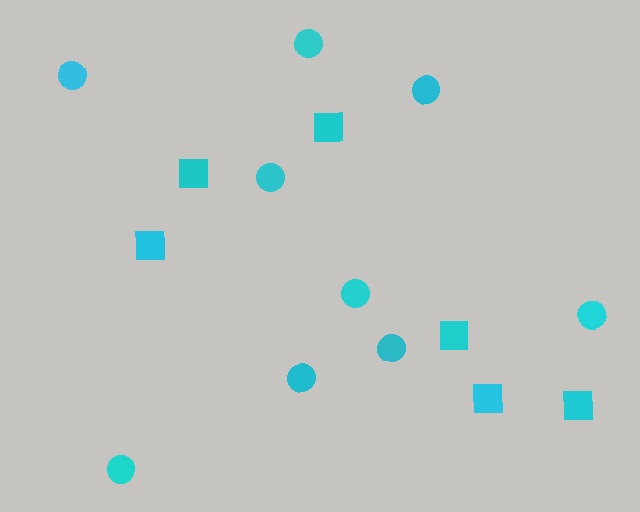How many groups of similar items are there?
There are 2 groups: one group of squares (6) and one group of circles (9).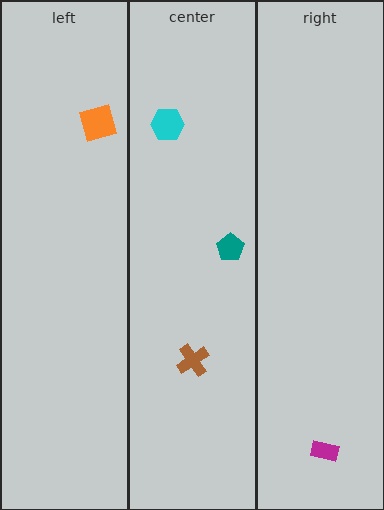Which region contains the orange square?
The left region.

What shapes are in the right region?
The magenta rectangle.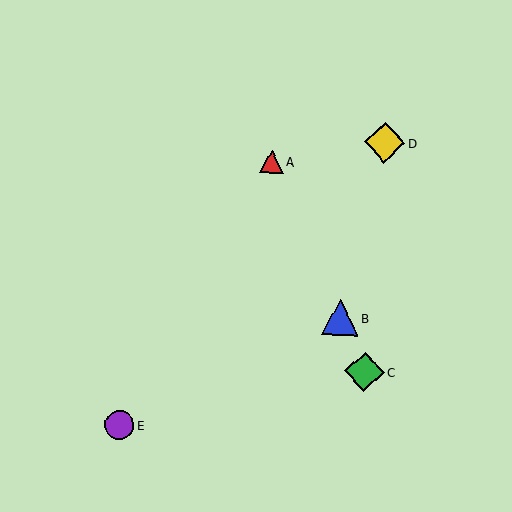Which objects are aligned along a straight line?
Objects A, B, C are aligned along a straight line.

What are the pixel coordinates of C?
Object C is at (364, 372).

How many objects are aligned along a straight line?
3 objects (A, B, C) are aligned along a straight line.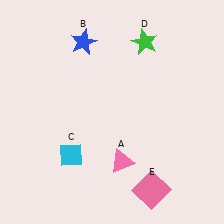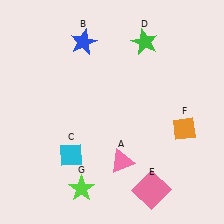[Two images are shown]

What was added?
An orange diamond (F), a lime star (G) were added in Image 2.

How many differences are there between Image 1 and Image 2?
There are 2 differences between the two images.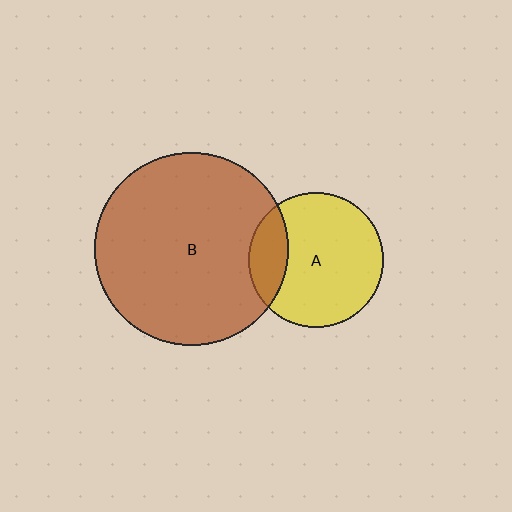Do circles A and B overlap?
Yes.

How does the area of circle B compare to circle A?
Approximately 2.1 times.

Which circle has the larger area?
Circle B (brown).